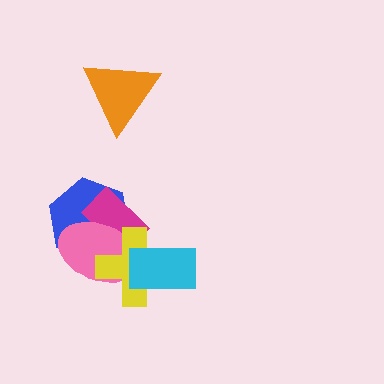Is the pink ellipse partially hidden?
Yes, it is partially covered by another shape.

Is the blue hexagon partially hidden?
Yes, it is partially covered by another shape.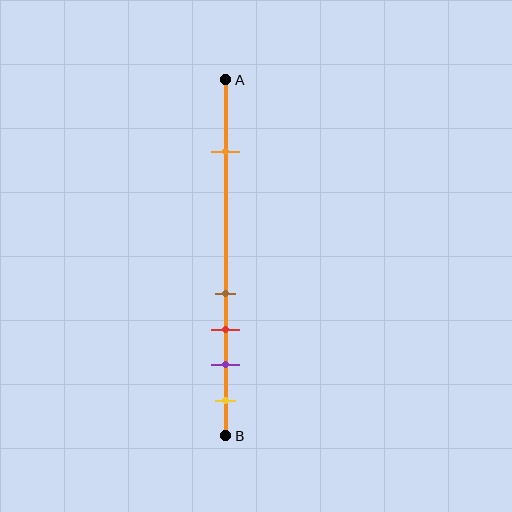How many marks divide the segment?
There are 5 marks dividing the segment.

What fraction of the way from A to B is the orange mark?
The orange mark is approximately 20% (0.2) of the way from A to B.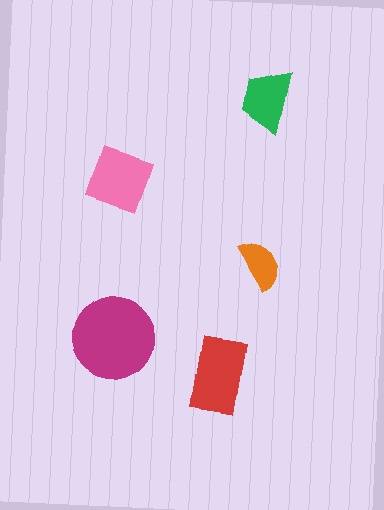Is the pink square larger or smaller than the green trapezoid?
Larger.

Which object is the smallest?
The orange semicircle.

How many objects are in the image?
There are 5 objects in the image.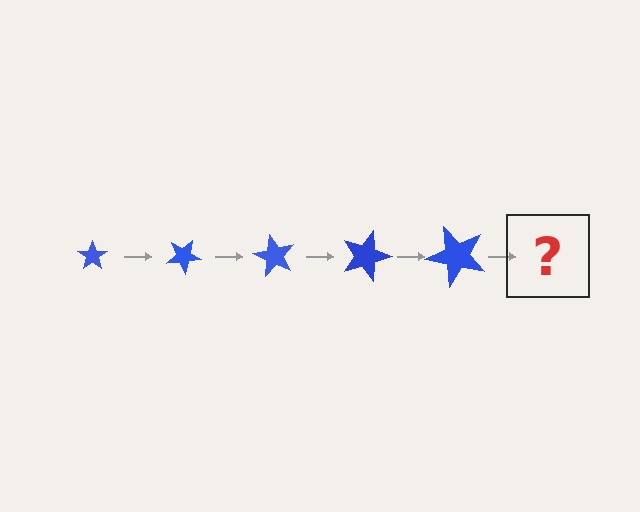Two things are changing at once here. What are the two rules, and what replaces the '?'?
The two rules are that the star grows larger each step and it rotates 30 degrees each step. The '?' should be a star, larger than the previous one and rotated 150 degrees from the start.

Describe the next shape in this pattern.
It should be a star, larger than the previous one and rotated 150 degrees from the start.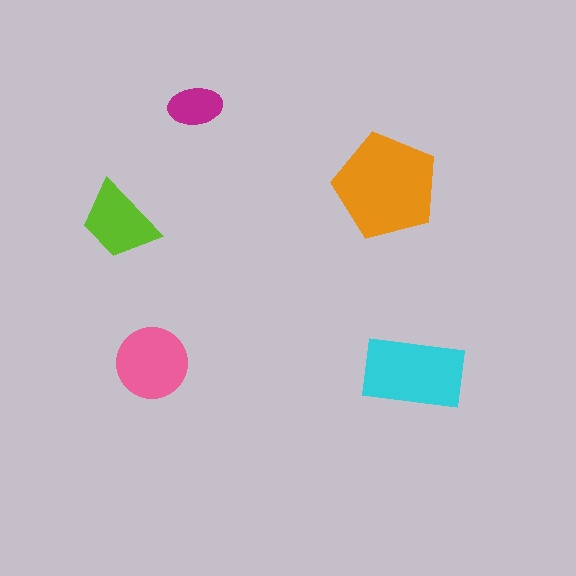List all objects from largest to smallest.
The orange pentagon, the cyan rectangle, the pink circle, the lime trapezoid, the magenta ellipse.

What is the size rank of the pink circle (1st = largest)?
3rd.